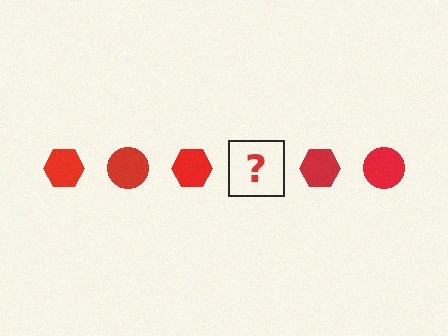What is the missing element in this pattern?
The missing element is a red circle.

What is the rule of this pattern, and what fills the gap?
The rule is that the pattern cycles through hexagon, circle shapes in red. The gap should be filled with a red circle.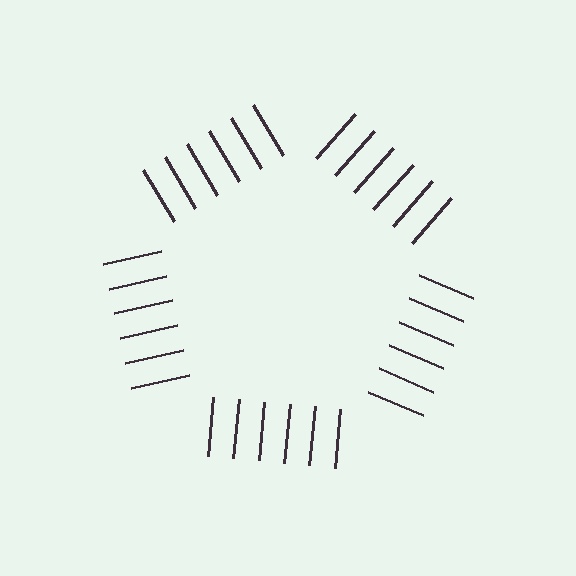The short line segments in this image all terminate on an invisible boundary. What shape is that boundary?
An illusory pentagon — the line segments terminate on its edges but no continuous stroke is drawn.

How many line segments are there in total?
30 — 6 along each of the 5 edges.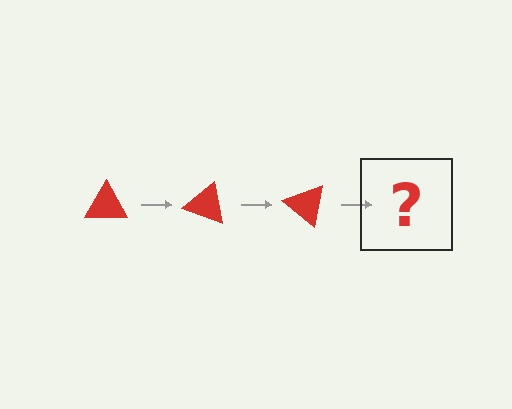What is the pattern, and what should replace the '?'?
The pattern is that the triangle rotates 20 degrees each step. The '?' should be a red triangle rotated 60 degrees.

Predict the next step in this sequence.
The next step is a red triangle rotated 60 degrees.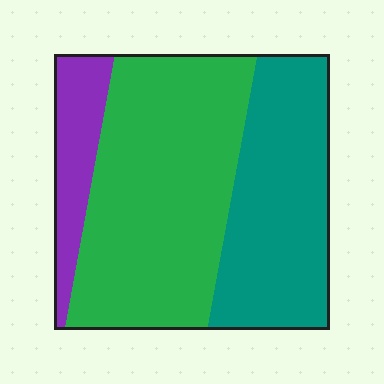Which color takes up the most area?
Green, at roughly 50%.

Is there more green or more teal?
Green.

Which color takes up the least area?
Purple, at roughly 15%.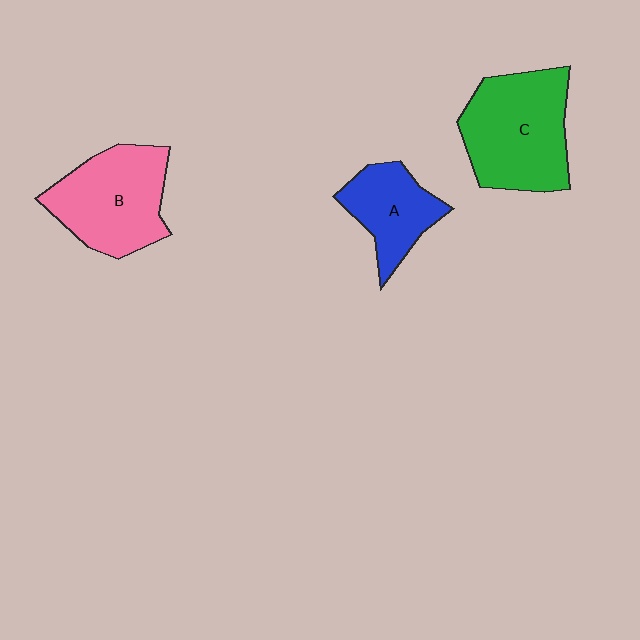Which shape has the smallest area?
Shape A (blue).